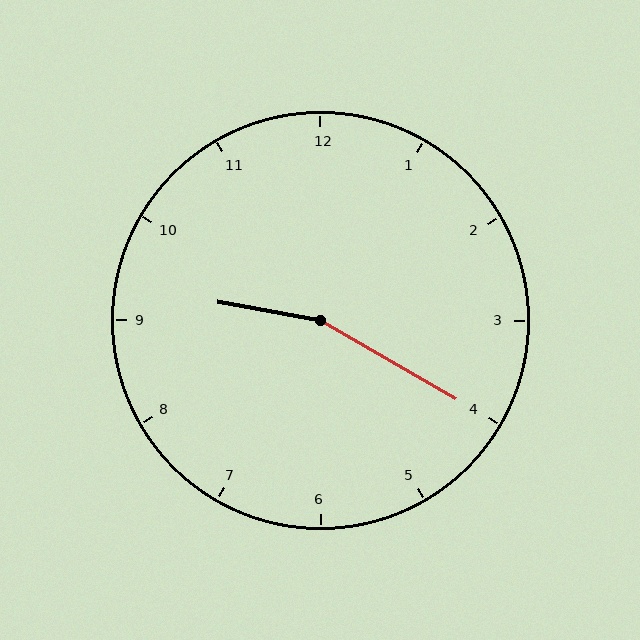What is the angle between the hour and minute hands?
Approximately 160 degrees.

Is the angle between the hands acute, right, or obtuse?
It is obtuse.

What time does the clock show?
9:20.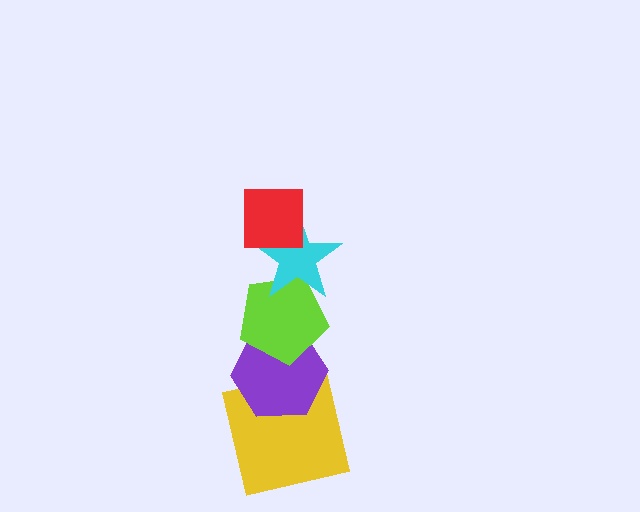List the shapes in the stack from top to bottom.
From top to bottom: the red square, the cyan star, the lime pentagon, the purple hexagon, the yellow square.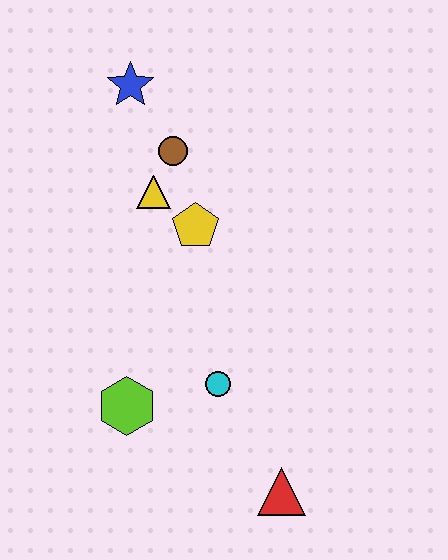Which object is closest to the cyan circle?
The lime hexagon is closest to the cyan circle.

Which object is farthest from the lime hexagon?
The blue star is farthest from the lime hexagon.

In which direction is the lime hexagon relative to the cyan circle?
The lime hexagon is to the left of the cyan circle.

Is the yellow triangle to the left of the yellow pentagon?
Yes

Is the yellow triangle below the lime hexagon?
No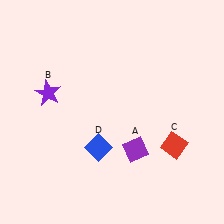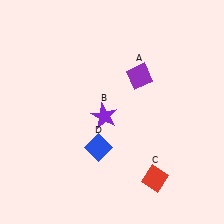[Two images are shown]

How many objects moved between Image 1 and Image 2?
3 objects moved between the two images.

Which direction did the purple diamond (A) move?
The purple diamond (A) moved up.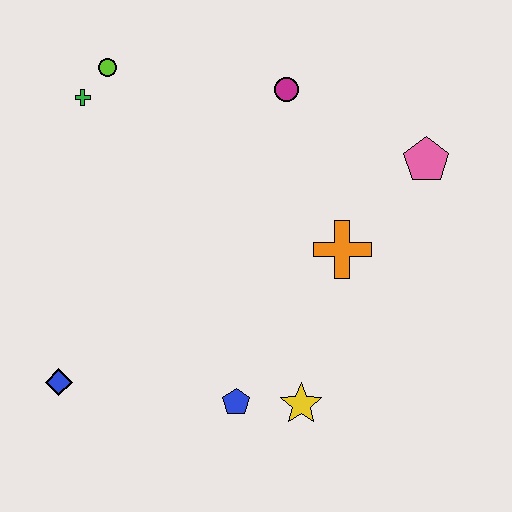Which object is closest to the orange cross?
The pink pentagon is closest to the orange cross.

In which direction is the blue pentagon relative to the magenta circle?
The blue pentagon is below the magenta circle.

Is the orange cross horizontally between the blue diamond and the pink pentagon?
Yes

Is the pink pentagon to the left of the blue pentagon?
No